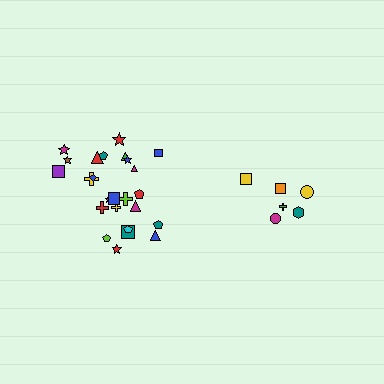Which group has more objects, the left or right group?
The left group.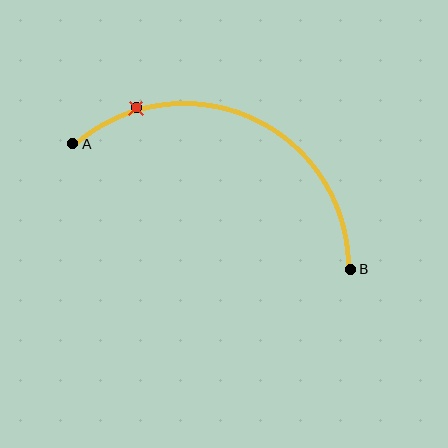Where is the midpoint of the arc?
The arc midpoint is the point on the curve farthest from the straight line joining A and B. It sits above that line.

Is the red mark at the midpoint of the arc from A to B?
No. The red mark lies on the arc but is closer to endpoint A. The arc midpoint would be at the point on the curve equidistant along the arc from both A and B.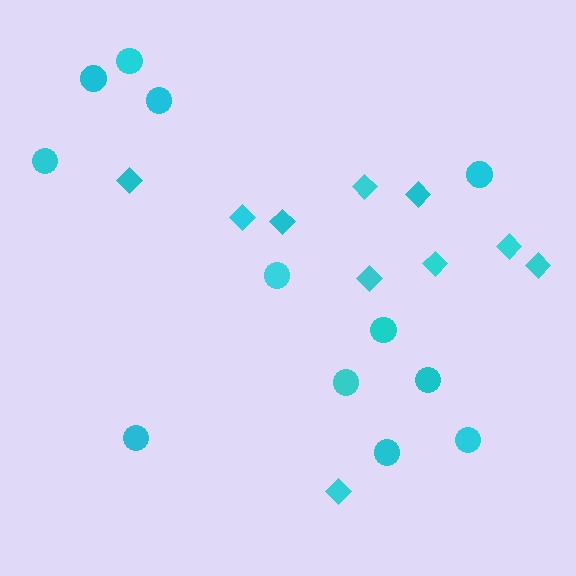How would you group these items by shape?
There are 2 groups: one group of diamonds (10) and one group of circles (12).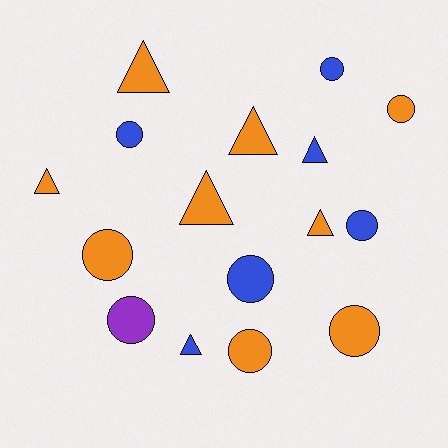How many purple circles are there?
There is 1 purple circle.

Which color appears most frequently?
Orange, with 9 objects.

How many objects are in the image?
There are 16 objects.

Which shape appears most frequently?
Circle, with 9 objects.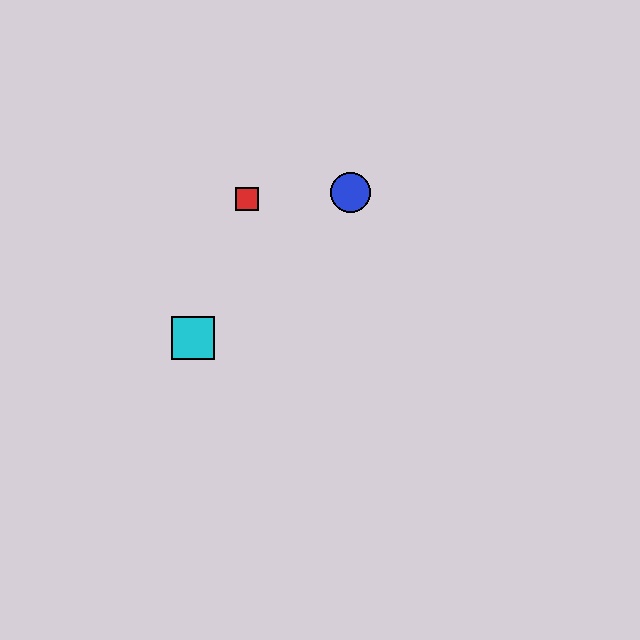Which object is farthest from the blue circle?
The cyan square is farthest from the blue circle.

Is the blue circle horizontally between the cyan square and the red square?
No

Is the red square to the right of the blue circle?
No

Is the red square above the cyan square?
Yes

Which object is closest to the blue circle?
The red square is closest to the blue circle.